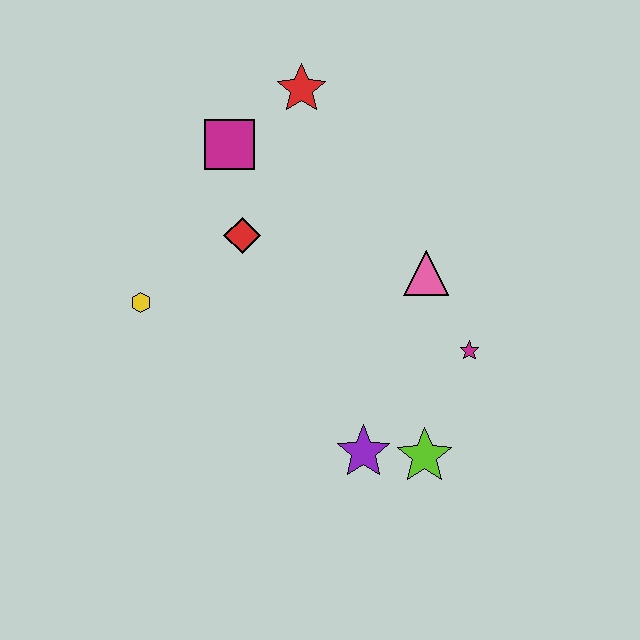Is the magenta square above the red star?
No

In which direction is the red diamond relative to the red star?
The red diamond is below the red star.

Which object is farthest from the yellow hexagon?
The magenta star is farthest from the yellow hexagon.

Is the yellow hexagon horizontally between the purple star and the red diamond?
No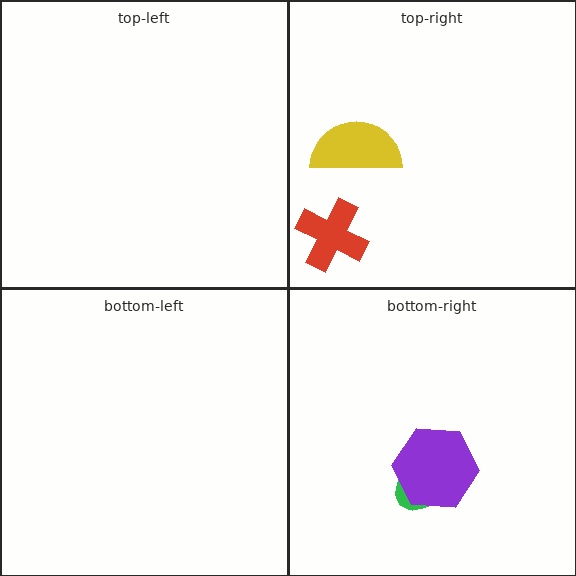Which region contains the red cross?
The top-right region.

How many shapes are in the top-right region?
2.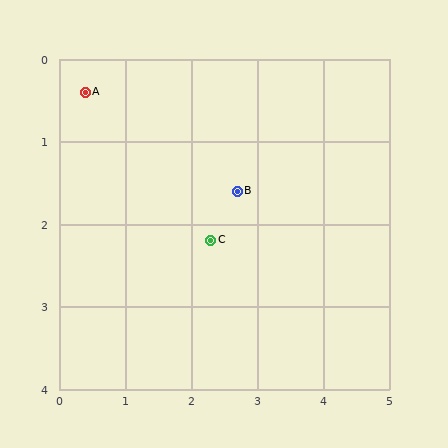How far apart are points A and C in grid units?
Points A and C are about 2.6 grid units apart.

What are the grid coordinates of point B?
Point B is at approximately (2.7, 1.6).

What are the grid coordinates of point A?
Point A is at approximately (0.4, 0.4).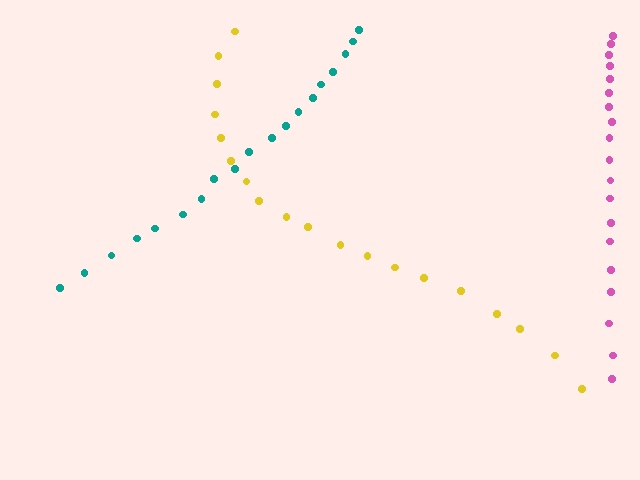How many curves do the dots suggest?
There are 3 distinct paths.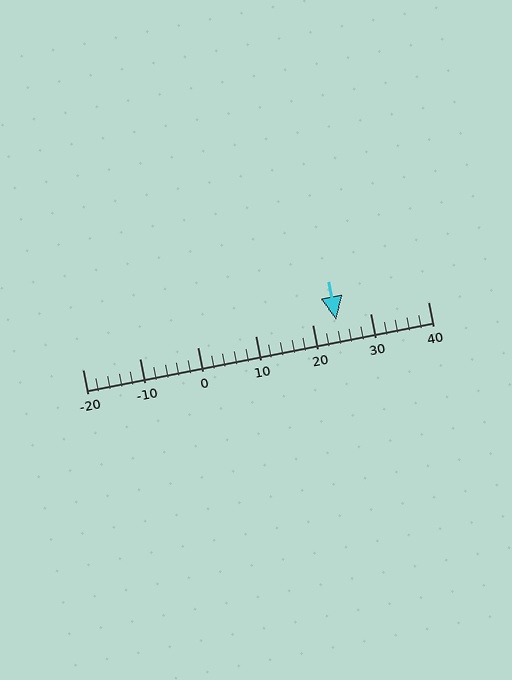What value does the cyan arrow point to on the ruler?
The cyan arrow points to approximately 24.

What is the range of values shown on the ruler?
The ruler shows values from -20 to 40.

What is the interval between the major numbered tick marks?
The major tick marks are spaced 10 units apart.